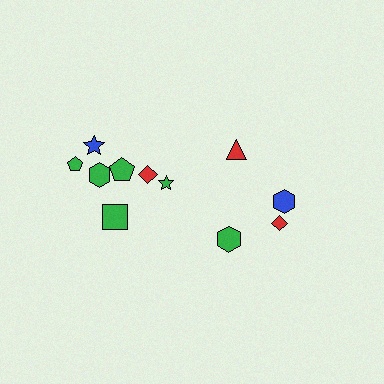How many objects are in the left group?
There are 7 objects.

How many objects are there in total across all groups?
There are 11 objects.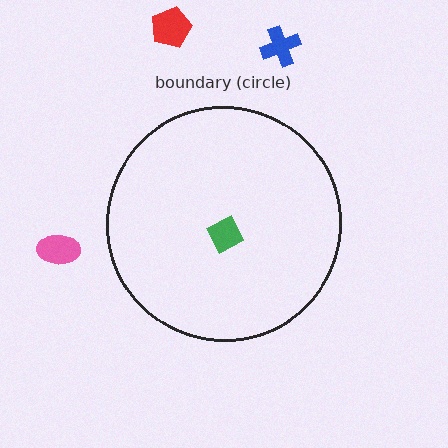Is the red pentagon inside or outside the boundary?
Outside.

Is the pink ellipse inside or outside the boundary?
Outside.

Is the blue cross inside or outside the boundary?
Outside.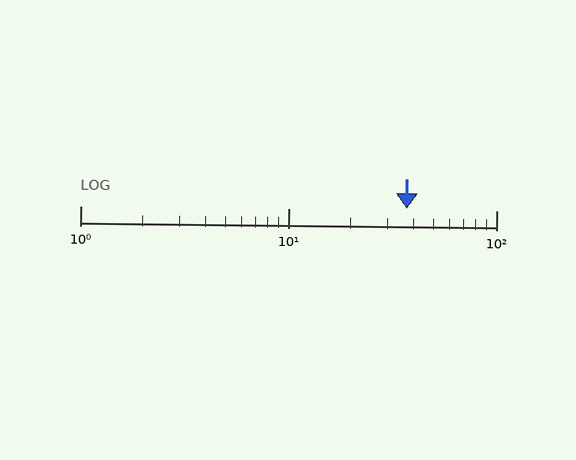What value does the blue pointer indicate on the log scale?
The pointer indicates approximately 37.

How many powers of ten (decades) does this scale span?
The scale spans 2 decades, from 1 to 100.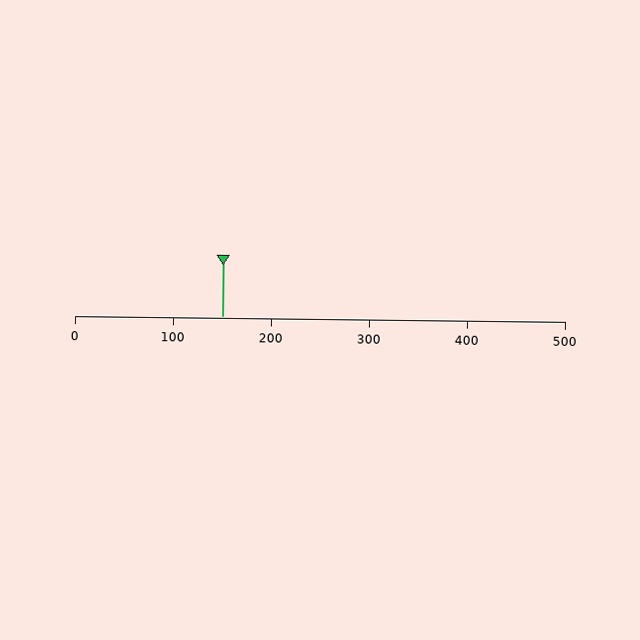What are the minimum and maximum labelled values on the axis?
The axis runs from 0 to 500.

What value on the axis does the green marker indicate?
The marker indicates approximately 150.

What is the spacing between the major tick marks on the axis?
The major ticks are spaced 100 apart.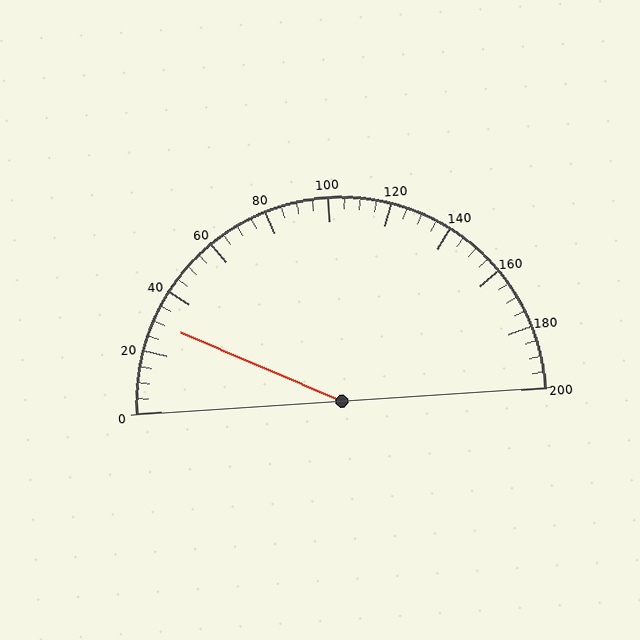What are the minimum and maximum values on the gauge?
The gauge ranges from 0 to 200.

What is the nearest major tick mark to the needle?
The nearest major tick mark is 40.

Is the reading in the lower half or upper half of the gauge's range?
The reading is in the lower half of the range (0 to 200).